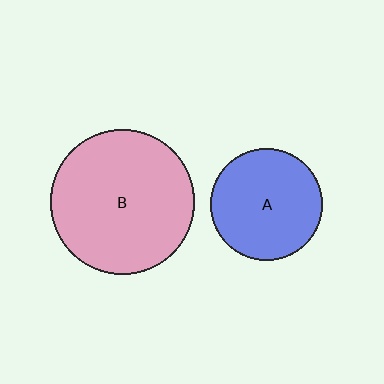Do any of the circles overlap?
No, none of the circles overlap.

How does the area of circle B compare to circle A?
Approximately 1.7 times.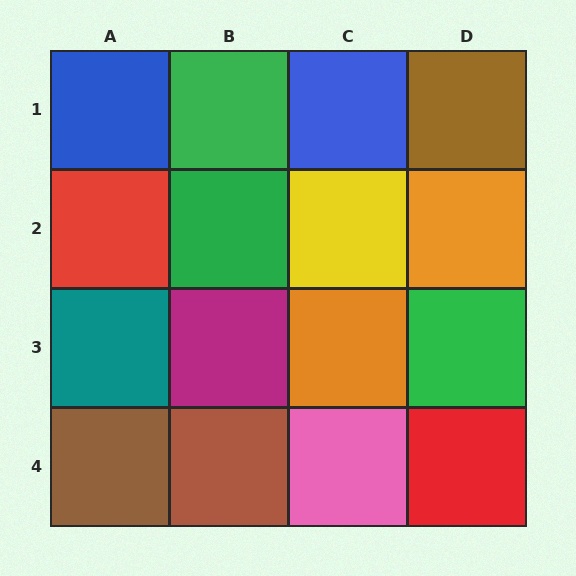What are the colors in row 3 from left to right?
Teal, magenta, orange, green.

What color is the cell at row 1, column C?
Blue.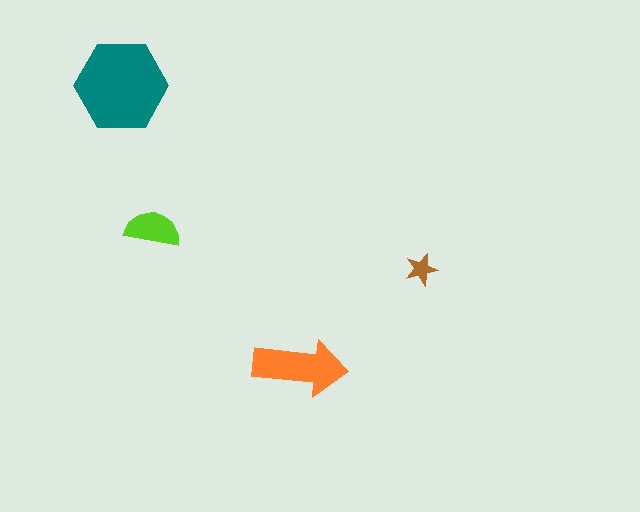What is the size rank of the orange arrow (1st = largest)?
2nd.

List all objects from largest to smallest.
The teal hexagon, the orange arrow, the lime semicircle, the brown star.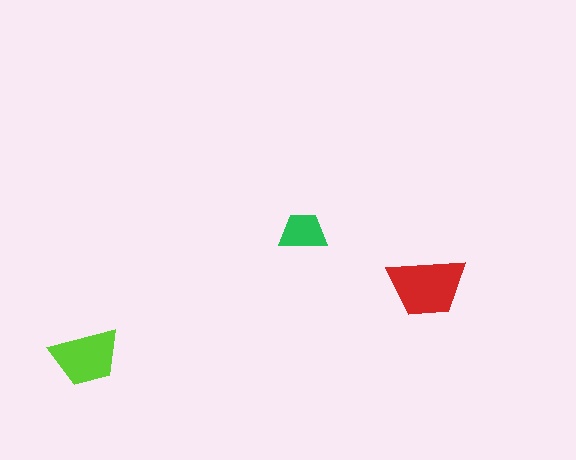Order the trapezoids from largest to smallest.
the red one, the lime one, the green one.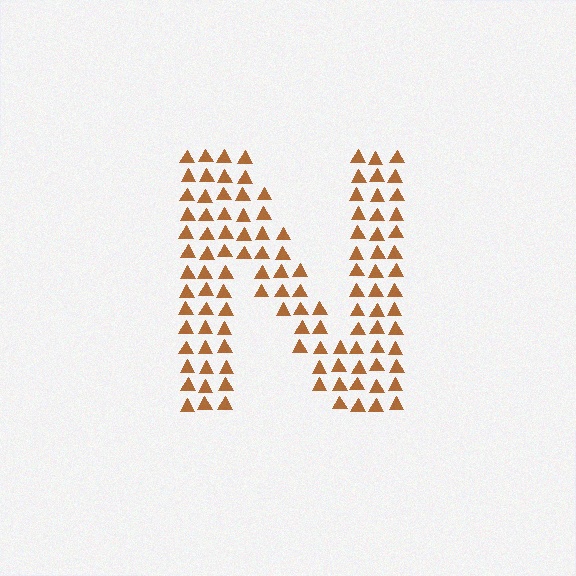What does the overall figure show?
The overall figure shows the letter N.